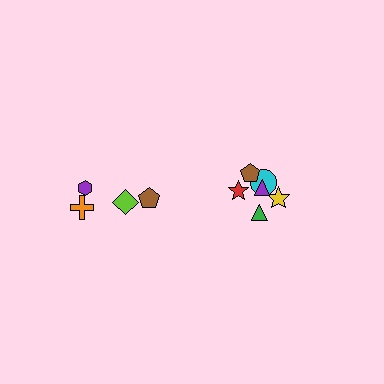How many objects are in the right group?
There are 6 objects.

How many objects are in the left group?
There are 4 objects.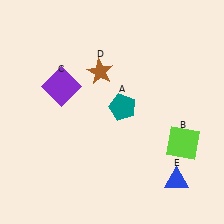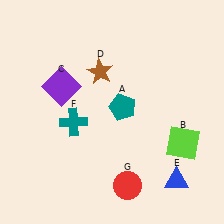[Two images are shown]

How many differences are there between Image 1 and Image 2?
There are 2 differences between the two images.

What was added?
A teal cross (F), a red circle (G) were added in Image 2.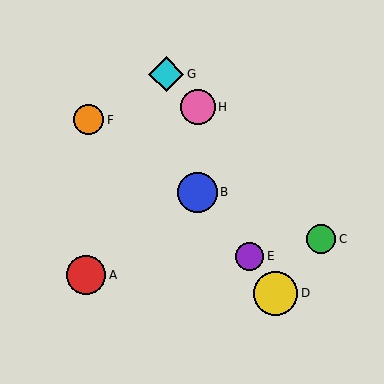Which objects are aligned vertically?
Objects B, H are aligned vertically.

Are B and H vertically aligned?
Yes, both are at x≈198.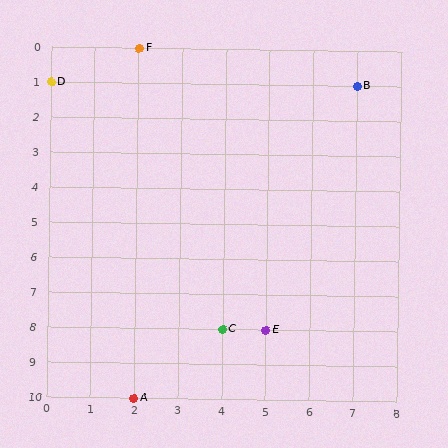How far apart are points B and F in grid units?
Points B and F are 5 columns and 1 row apart (about 5.1 grid units diagonally).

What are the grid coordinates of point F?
Point F is at grid coordinates (2, 0).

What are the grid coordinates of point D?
Point D is at grid coordinates (0, 1).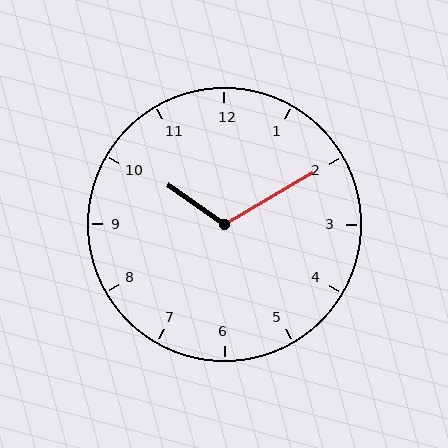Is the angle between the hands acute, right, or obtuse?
It is obtuse.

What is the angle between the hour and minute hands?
Approximately 115 degrees.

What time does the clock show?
10:10.